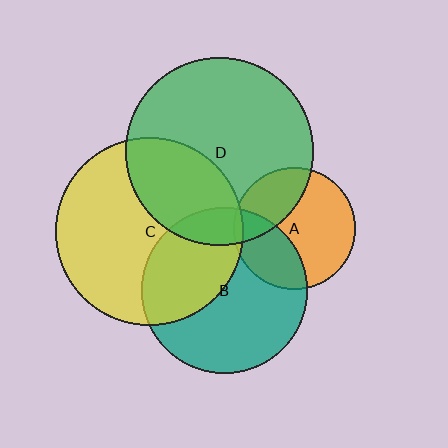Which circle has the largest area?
Circle C (yellow).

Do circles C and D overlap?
Yes.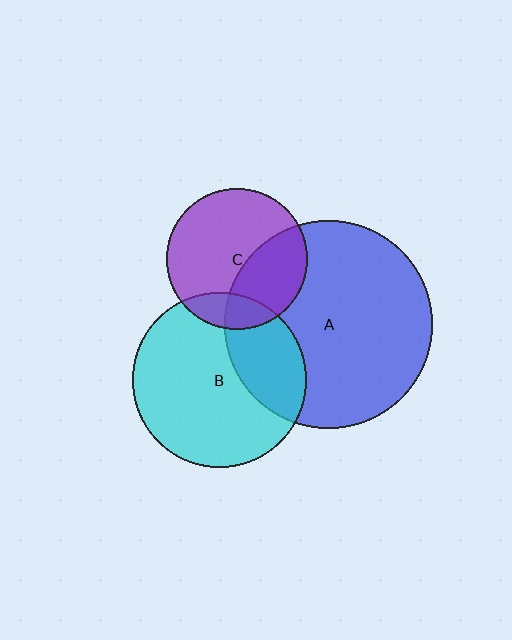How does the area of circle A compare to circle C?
Approximately 2.2 times.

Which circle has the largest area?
Circle A (blue).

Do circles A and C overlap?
Yes.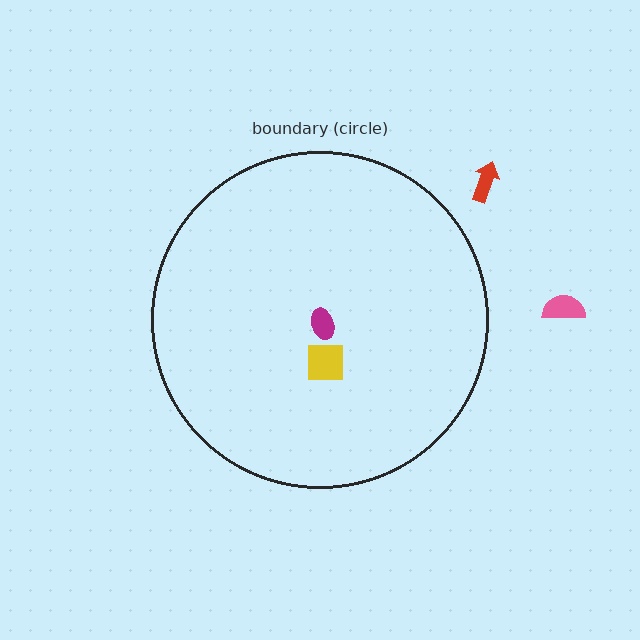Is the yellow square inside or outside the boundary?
Inside.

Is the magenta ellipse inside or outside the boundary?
Inside.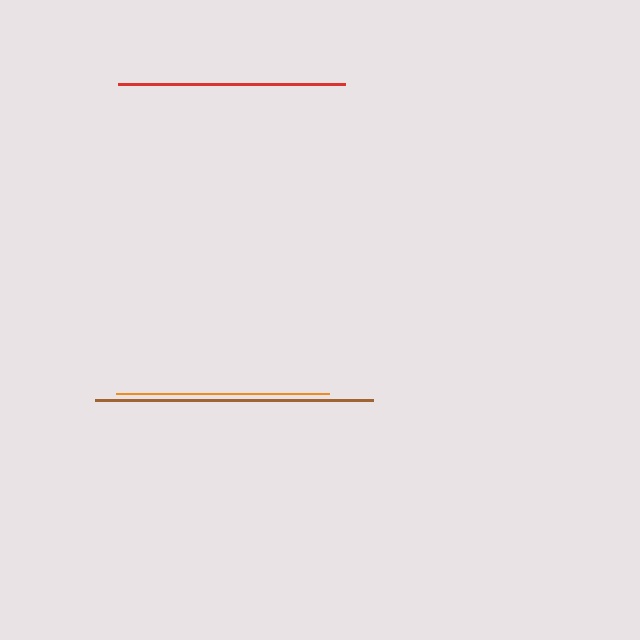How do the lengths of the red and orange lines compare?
The red and orange lines are approximately the same length.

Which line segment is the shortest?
The orange line is the shortest at approximately 213 pixels.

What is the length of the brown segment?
The brown segment is approximately 279 pixels long.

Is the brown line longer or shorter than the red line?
The brown line is longer than the red line.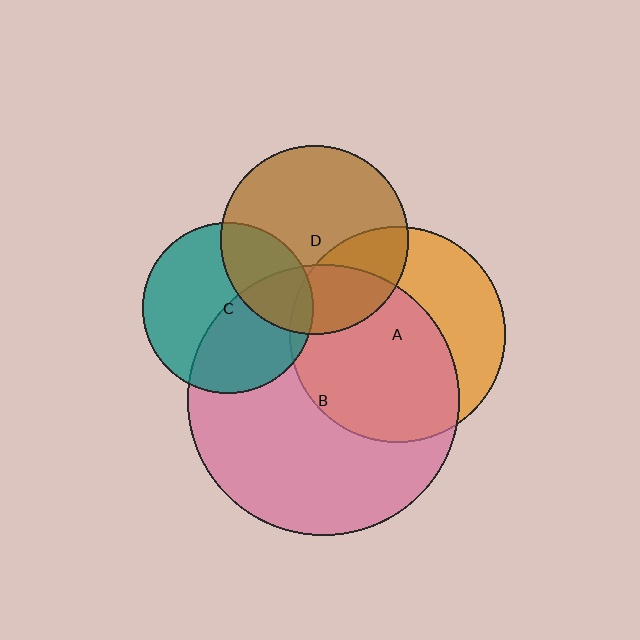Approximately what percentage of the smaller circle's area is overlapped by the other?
Approximately 60%.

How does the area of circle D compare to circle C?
Approximately 1.2 times.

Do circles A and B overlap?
Yes.